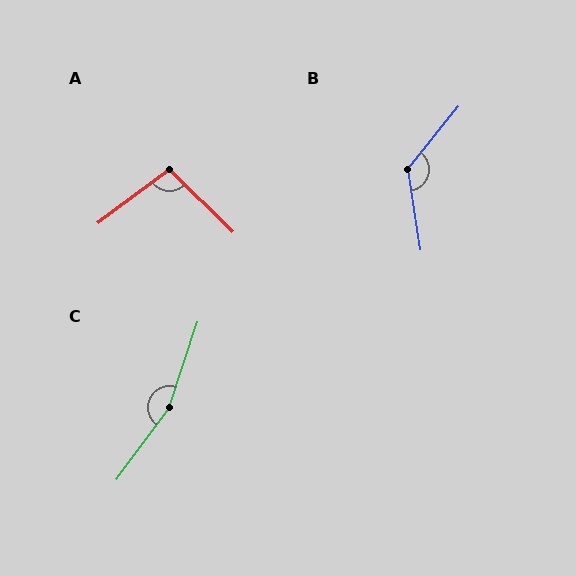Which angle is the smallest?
A, at approximately 99 degrees.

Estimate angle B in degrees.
Approximately 132 degrees.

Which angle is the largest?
C, at approximately 162 degrees.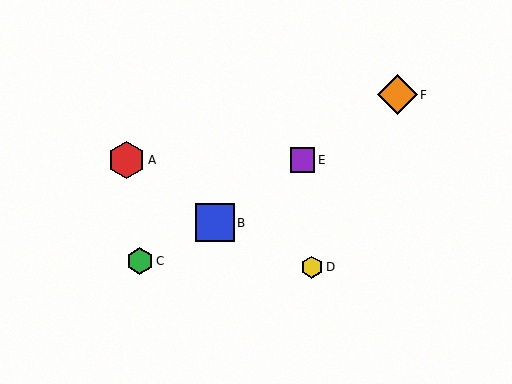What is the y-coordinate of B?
Object B is at y≈223.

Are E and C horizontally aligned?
No, E is at y≈160 and C is at y≈261.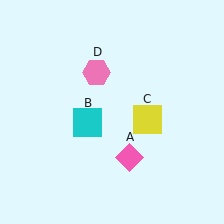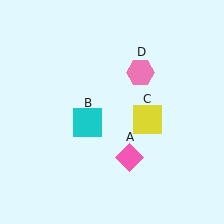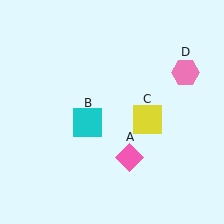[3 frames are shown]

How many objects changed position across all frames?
1 object changed position: pink hexagon (object D).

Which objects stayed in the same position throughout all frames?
Pink diamond (object A) and cyan square (object B) and yellow square (object C) remained stationary.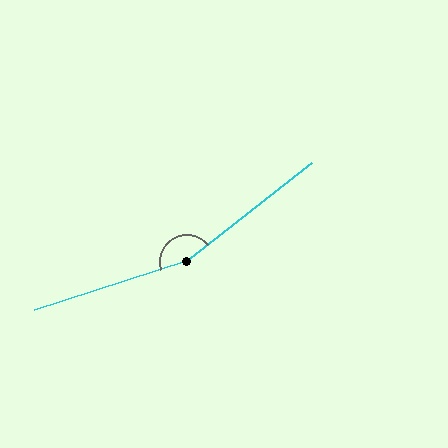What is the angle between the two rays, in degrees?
Approximately 160 degrees.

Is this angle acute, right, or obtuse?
It is obtuse.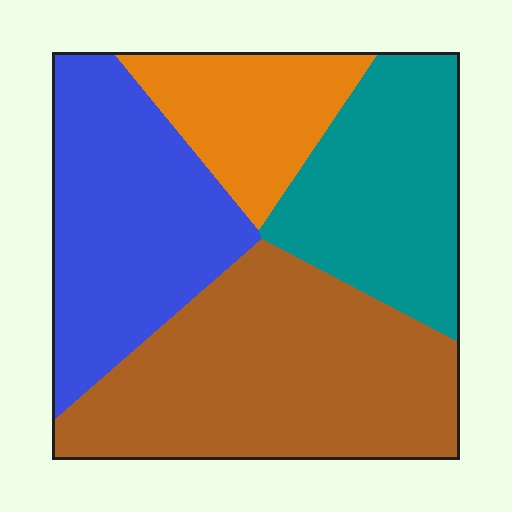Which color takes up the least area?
Orange, at roughly 15%.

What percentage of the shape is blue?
Blue covers 27% of the shape.